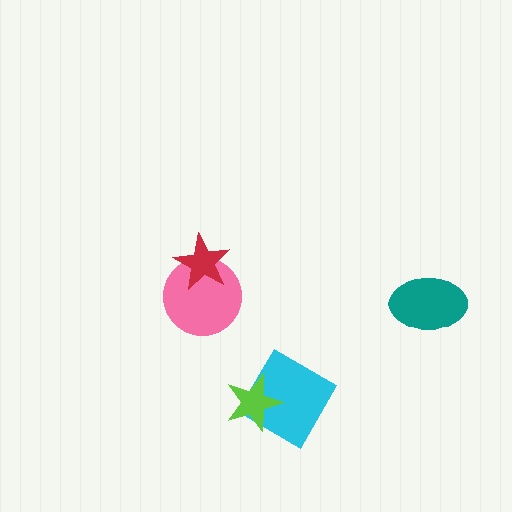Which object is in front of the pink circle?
The red star is in front of the pink circle.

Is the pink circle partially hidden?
Yes, it is partially covered by another shape.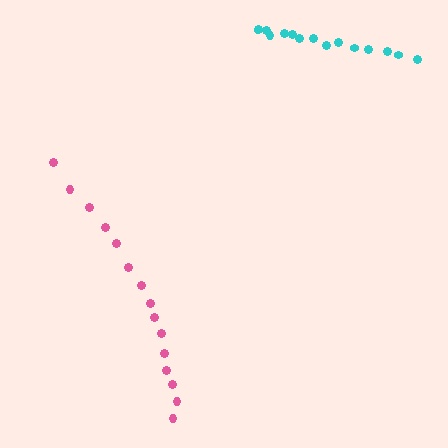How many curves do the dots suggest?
There are 2 distinct paths.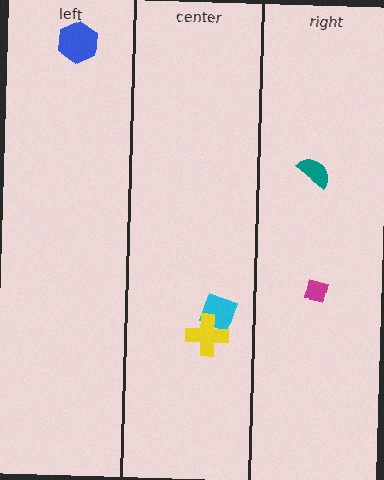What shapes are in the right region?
The teal semicircle, the magenta square.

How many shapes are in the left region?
1.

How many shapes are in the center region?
2.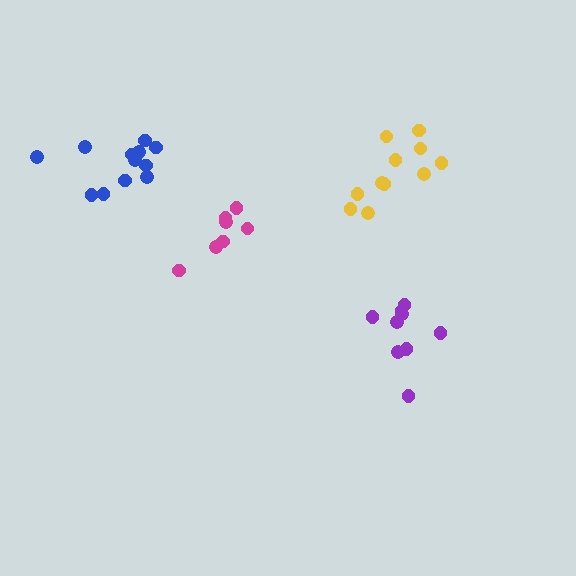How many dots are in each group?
Group 1: 7 dots, Group 2: 11 dots, Group 3: 9 dots, Group 4: 12 dots (39 total).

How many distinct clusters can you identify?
There are 4 distinct clusters.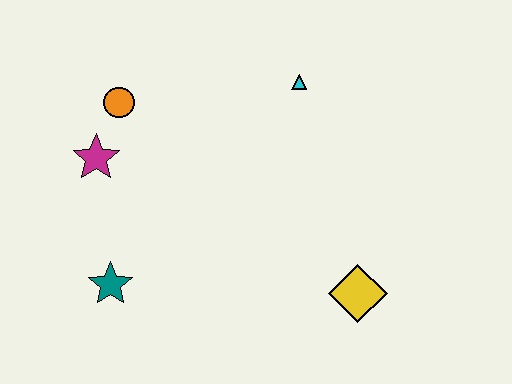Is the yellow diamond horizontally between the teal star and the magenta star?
No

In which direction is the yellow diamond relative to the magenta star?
The yellow diamond is to the right of the magenta star.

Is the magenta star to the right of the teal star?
No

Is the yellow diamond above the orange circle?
No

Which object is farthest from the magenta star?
The yellow diamond is farthest from the magenta star.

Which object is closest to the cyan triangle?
The orange circle is closest to the cyan triangle.